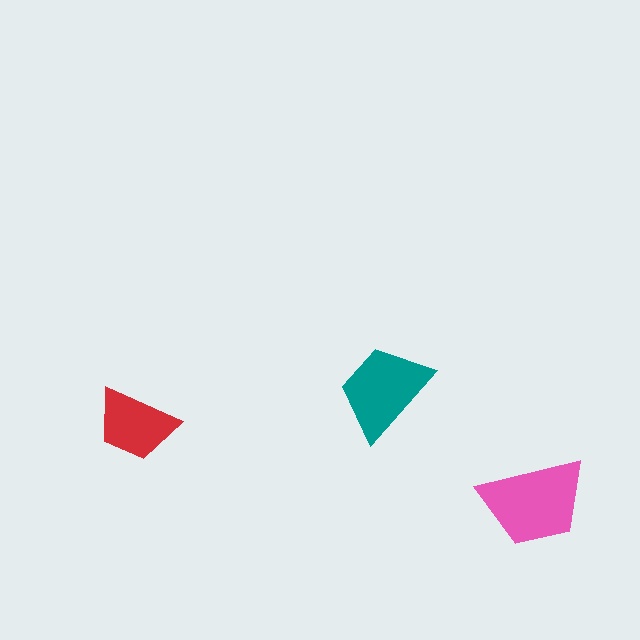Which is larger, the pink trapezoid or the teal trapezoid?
The pink one.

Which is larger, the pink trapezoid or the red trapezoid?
The pink one.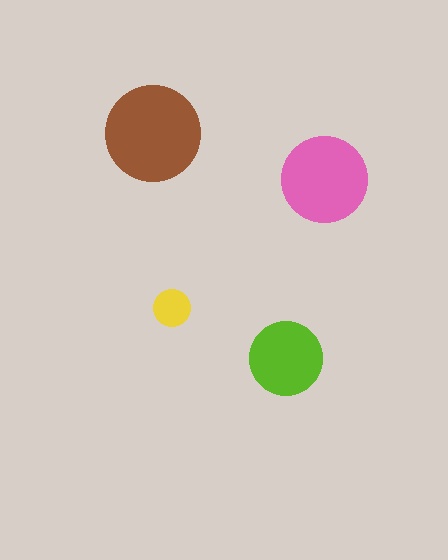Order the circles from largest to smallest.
the brown one, the pink one, the lime one, the yellow one.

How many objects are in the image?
There are 4 objects in the image.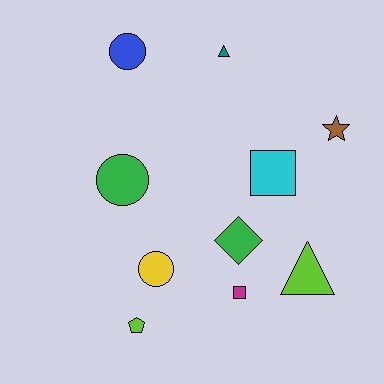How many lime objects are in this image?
There are 2 lime objects.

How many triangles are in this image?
There are 2 triangles.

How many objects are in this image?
There are 10 objects.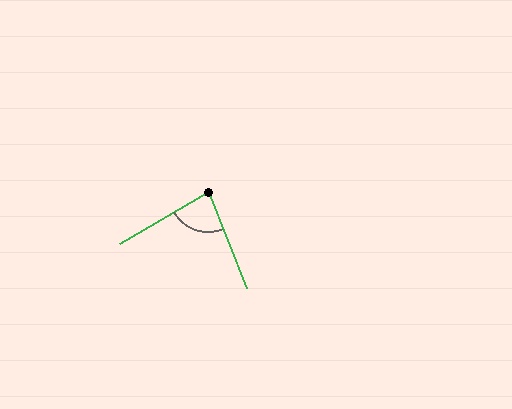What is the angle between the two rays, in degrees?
Approximately 82 degrees.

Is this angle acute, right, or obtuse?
It is acute.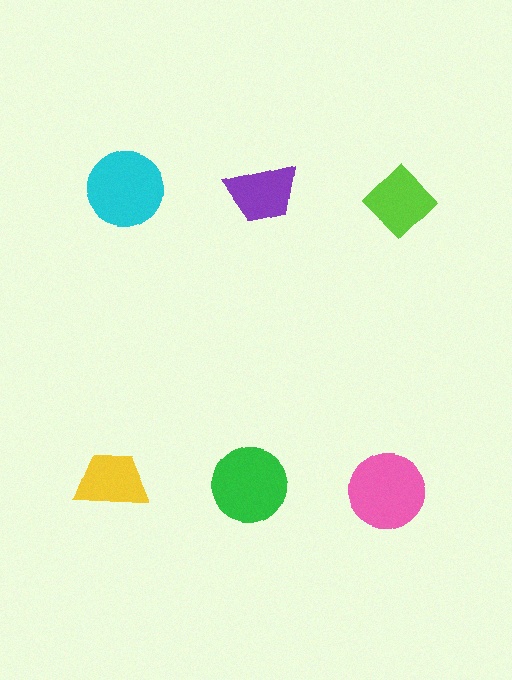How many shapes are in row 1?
3 shapes.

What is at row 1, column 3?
A lime diamond.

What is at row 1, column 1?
A cyan circle.